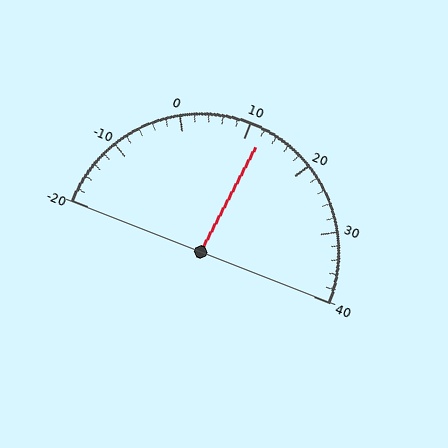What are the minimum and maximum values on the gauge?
The gauge ranges from -20 to 40.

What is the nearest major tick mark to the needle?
The nearest major tick mark is 10.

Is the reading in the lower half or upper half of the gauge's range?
The reading is in the upper half of the range (-20 to 40).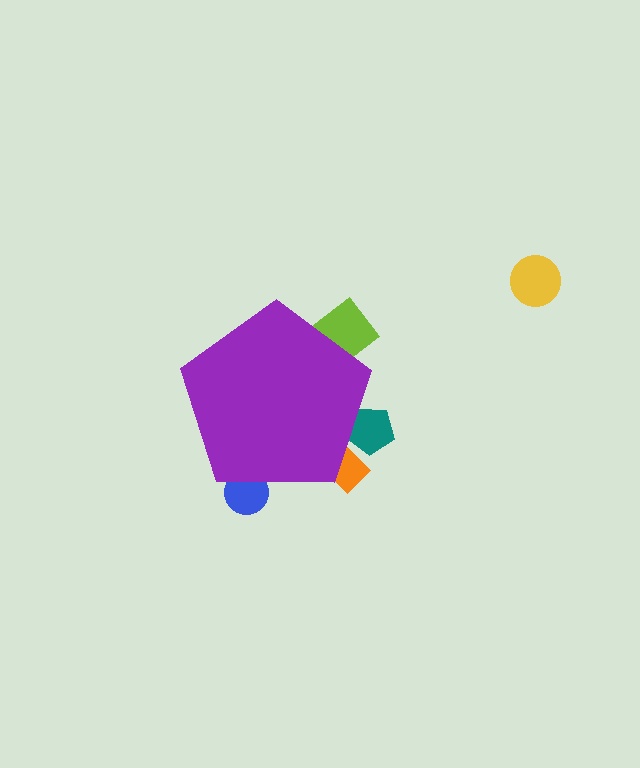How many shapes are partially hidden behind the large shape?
4 shapes are partially hidden.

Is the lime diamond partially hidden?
Yes, the lime diamond is partially hidden behind the purple pentagon.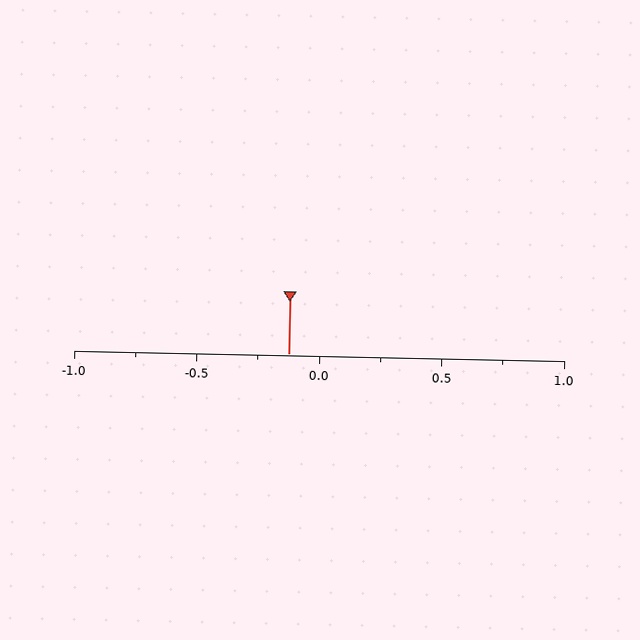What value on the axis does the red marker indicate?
The marker indicates approximately -0.12.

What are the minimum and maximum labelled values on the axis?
The axis runs from -1.0 to 1.0.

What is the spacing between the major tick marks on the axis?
The major ticks are spaced 0.5 apart.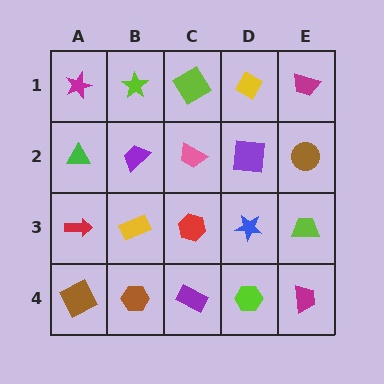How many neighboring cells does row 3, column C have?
4.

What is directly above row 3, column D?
A purple square.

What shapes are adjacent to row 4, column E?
A lime trapezoid (row 3, column E), a lime hexagon (row 4, column D).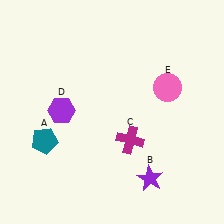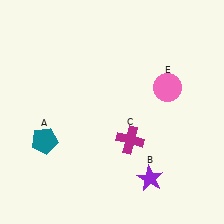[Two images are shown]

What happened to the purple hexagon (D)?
The purple hexagon (D) was removed in Image 2. It was in the top-left area of Image 1.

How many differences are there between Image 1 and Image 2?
There is 1 difference between the two images.